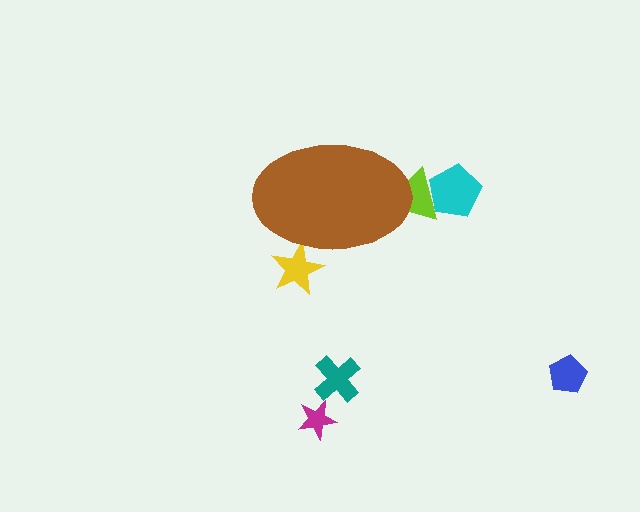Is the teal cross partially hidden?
No, the teal cross is fully visible.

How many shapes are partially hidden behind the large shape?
2 shapes are partially hidden.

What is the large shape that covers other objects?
A brown ellipse.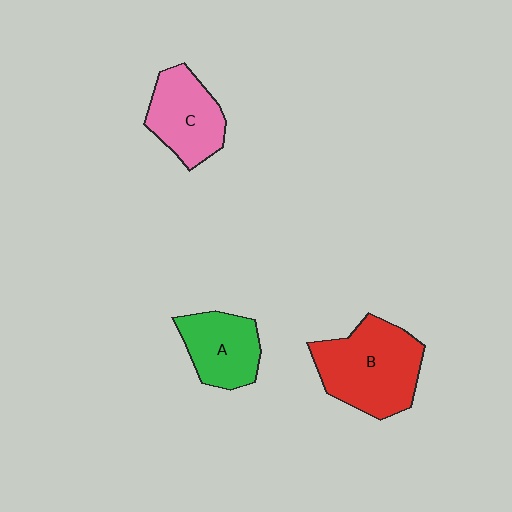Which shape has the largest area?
Shape B (red).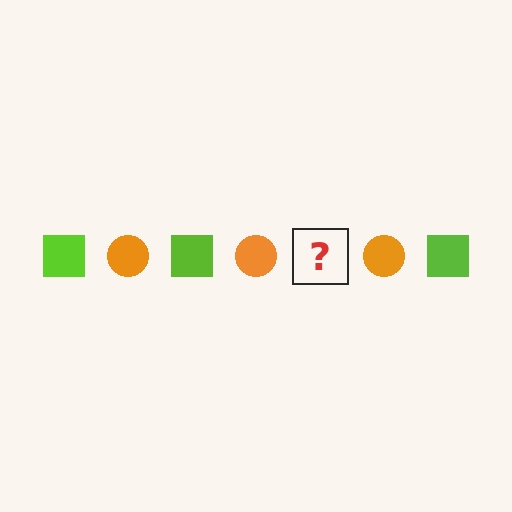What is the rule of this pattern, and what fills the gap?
The rule is that the pattern alternates between lime square and orange circle. The gap should be filled with a lime square.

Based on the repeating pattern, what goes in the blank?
The blank should be a lime square.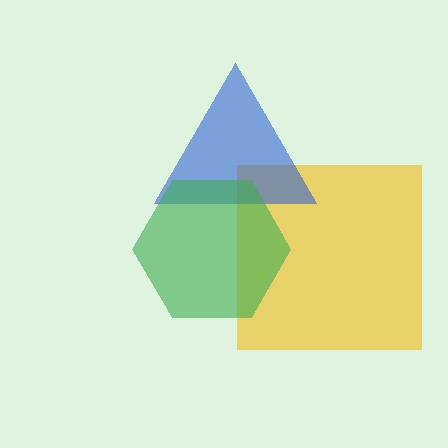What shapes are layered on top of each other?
The layered shapes are: a yellow square, a blue triangle, a green hexagon.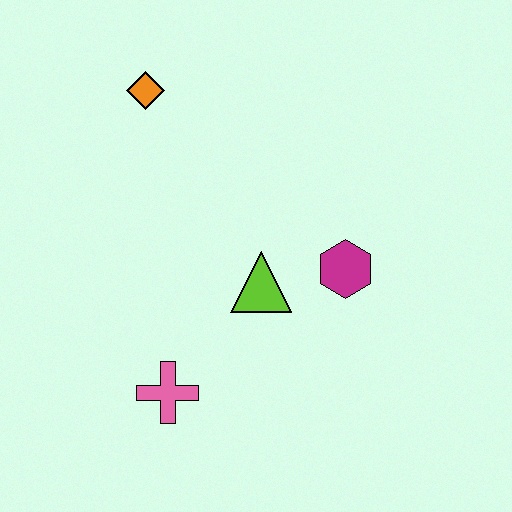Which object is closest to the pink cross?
The lime triangle is closest to the pink cross.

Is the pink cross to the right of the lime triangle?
No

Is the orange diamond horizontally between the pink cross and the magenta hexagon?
No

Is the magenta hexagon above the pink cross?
Yes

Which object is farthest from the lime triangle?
The orange diamond is farthest from the lime triangle.